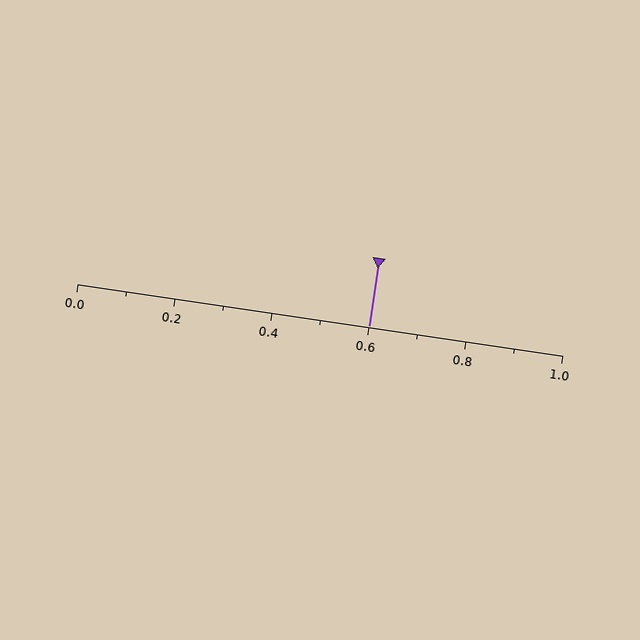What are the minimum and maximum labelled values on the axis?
The axis runs from 0.0 to 1.0.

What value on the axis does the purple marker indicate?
The marker indicates approximately 0.6.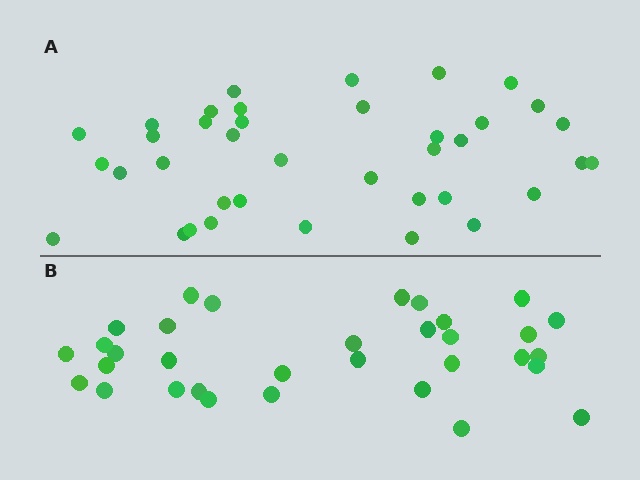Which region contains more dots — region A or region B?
Region A (the top region) has more dots.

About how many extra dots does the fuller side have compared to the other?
Region A has about 5 more dots than region B.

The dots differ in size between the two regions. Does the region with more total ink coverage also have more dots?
No. Region B has more total ink coverage because its dots are larger, but region A actually contains more individual dots. Total area can be misleading — the number of items is what matters here.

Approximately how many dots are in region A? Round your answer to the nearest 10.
About 40 dots. (The exact count is 38, which rounds to 40.)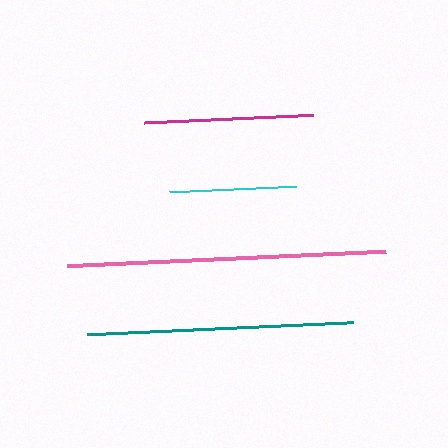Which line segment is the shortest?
The cyan line is the shortest at approximately 127 pixels.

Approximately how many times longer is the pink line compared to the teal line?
The pink line is approximately 1.2 times the length of the teal line.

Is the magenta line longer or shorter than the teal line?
The teal line is longer than the magenta line.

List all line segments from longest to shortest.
From longest to shortest: pink, teal, magenta, cyan.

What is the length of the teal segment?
The teal segment is approximately 266 pixels long.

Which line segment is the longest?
The pink line is the longest at approximately 318 pixels.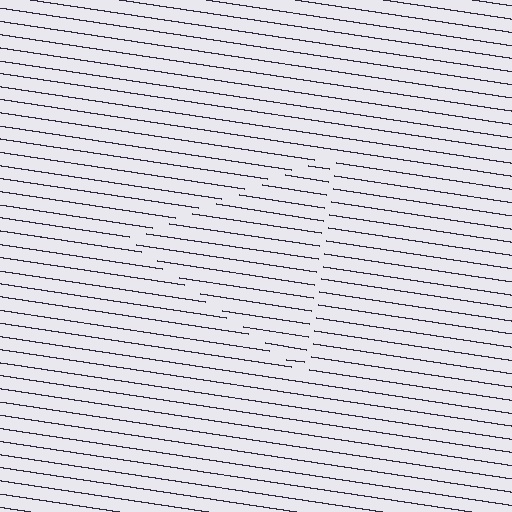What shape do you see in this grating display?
An illusory triangle. The interior of the shape contains the same grating, shifted by half a period — the contour is defined by the phase discontinuity where line-ends from the inner and outer gratings abut.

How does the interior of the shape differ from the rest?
The interior of the shape contains the same grating, shifted by half a period — the contour is defined by the phase discontinuity where line-ends from the inner and outer gratings abut.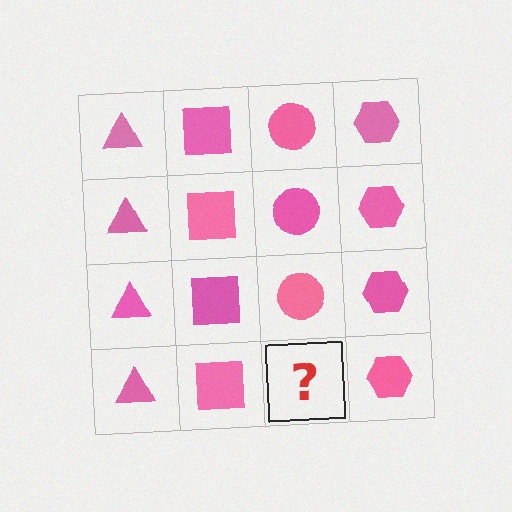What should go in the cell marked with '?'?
The missing cell should contain a pink circle.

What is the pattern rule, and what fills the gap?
The rule is that each column has a consistent shape. The gap should be filled with a pink circle.